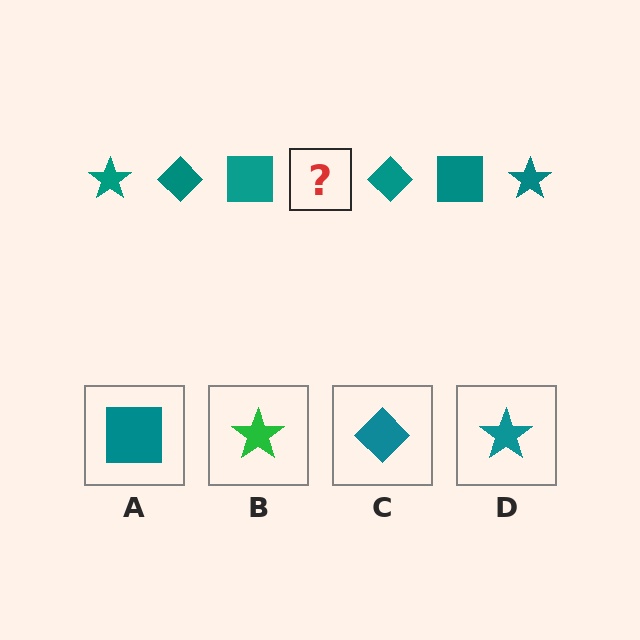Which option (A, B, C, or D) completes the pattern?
D.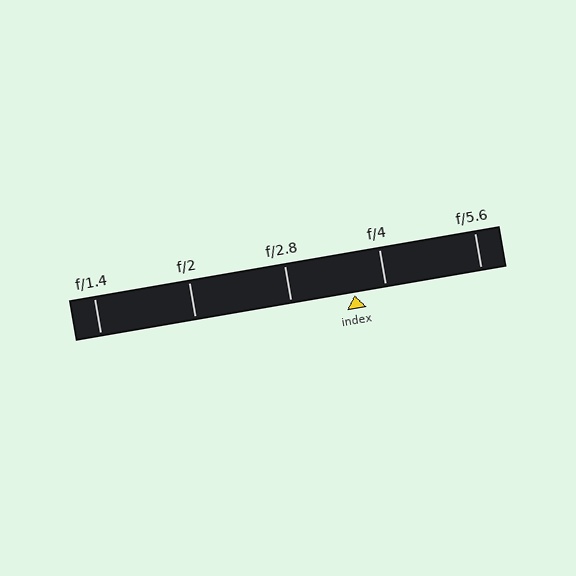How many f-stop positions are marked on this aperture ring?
There are 5 f-stop positions marked.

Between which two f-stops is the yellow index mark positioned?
The index mark is between f/2.8 and f/4.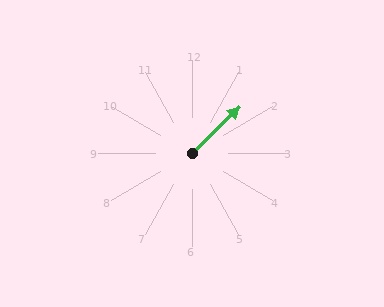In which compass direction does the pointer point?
Northeast.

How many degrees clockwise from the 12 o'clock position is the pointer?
Approximately 45 degrees.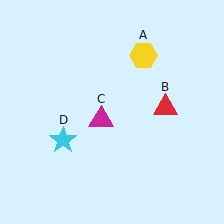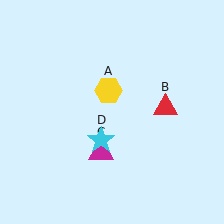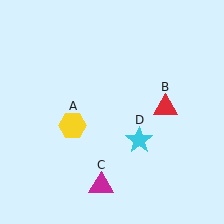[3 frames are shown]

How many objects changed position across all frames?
3 objects changed position: yellow hexagon (object A), magenta triangle (object C), cyan star (object D).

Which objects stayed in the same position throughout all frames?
Red triangle (object B) remained stationary.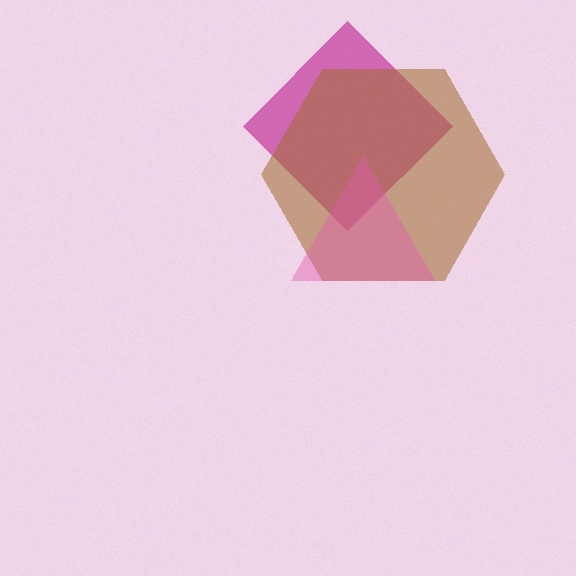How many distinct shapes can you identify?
There are 3 distinct shapes: a magenta diamond, a brown hexagon, a pink triangle.